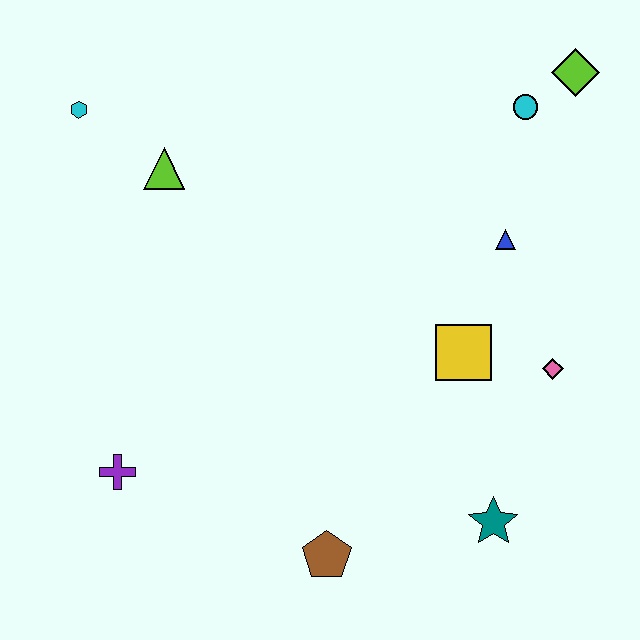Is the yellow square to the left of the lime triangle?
No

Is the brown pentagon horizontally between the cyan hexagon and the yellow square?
Yes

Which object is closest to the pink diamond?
The yellow square is closest to the pink diamond.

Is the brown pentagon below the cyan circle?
Yes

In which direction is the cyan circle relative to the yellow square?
The cyan circle is above the yellow square.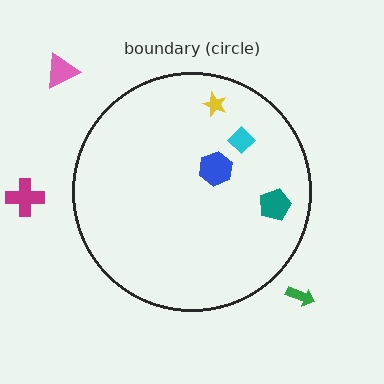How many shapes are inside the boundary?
4 inside, 3 outside.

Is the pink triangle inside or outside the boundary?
Outside.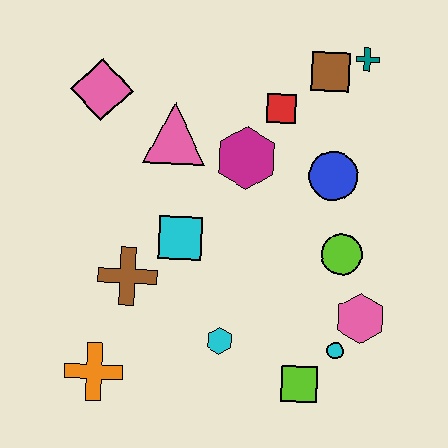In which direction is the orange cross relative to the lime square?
The orange cross is to the left of the lime square.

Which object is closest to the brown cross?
The cyan square is closest to the brown cross.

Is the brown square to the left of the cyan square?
No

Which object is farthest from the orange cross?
The teal cross is farthest from the orange cross.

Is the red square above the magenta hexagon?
Yes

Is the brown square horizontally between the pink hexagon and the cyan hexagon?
Yes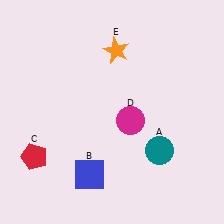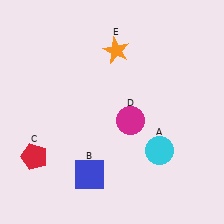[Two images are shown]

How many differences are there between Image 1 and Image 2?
There is 1 difference between the two images.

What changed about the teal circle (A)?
In Image 1, A is teal. In Image 2, it changed to cyan.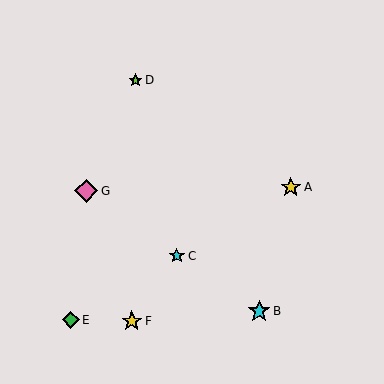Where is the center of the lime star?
The center of the lime star is at (135, 80).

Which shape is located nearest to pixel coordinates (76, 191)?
The pink diamond (labeled G) at (86, 191) is nearest to that location.